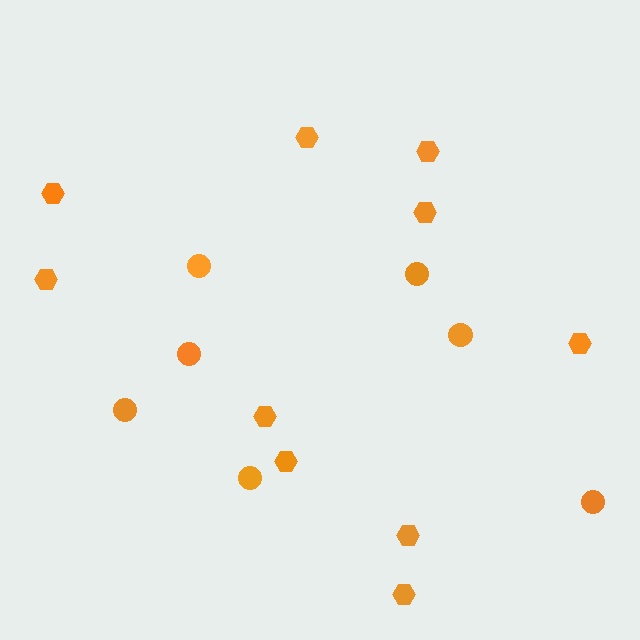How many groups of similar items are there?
There are 2 groups: one group of circles (7) and one group of hexagons (10).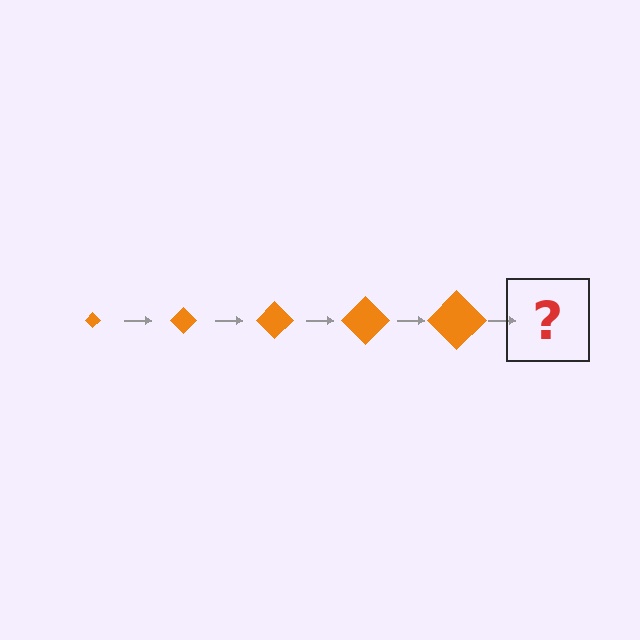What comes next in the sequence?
The next element should be an orange diamond, larger than the previous one.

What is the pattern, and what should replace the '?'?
The pattern is that the diamond gets progressively larger each step. The '?' should be an orange diamond, larger than the previous one.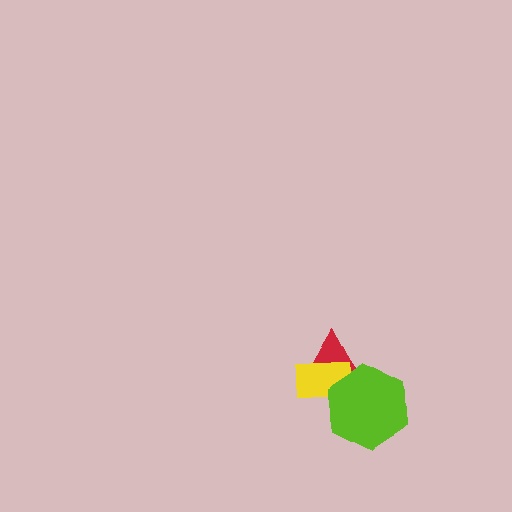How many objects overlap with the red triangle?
2 objects overlap with the red triangle.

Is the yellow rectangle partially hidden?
Yes, it is partially covered by another shape.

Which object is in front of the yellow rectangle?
The lime hexagon is in front of the yellow rectangle.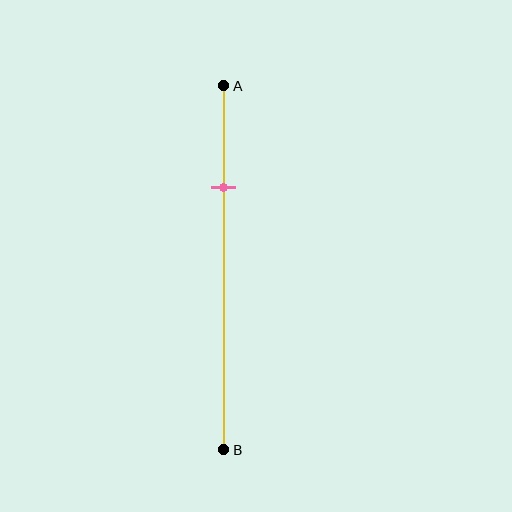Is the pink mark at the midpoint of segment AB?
No, the mark is at about 30% from A, not at the 50% midpoint.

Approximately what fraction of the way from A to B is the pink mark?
The pink mark is approximately 30% of the way from A to B.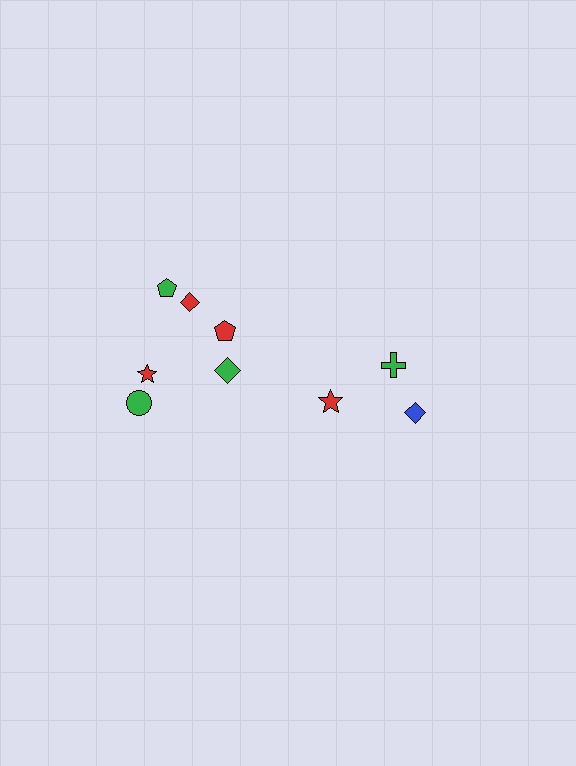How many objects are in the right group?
There are 3 objects.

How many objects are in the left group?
There are 6 objects.